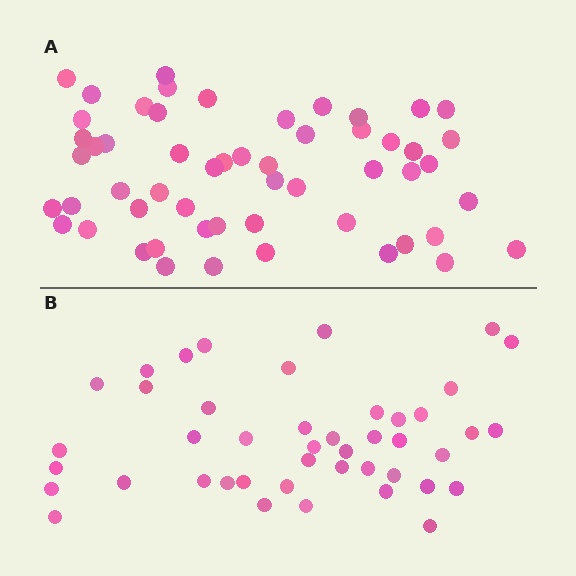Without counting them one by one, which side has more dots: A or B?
Region A (the top region) has more dots.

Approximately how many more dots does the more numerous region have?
Region A has roughly 12 or so more dots than region B.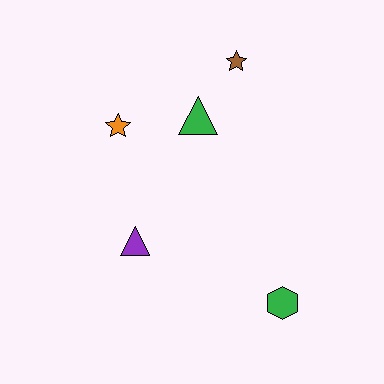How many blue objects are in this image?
There are no blue objects.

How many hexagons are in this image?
There is 1 hexagon.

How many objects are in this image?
There are 5 objects.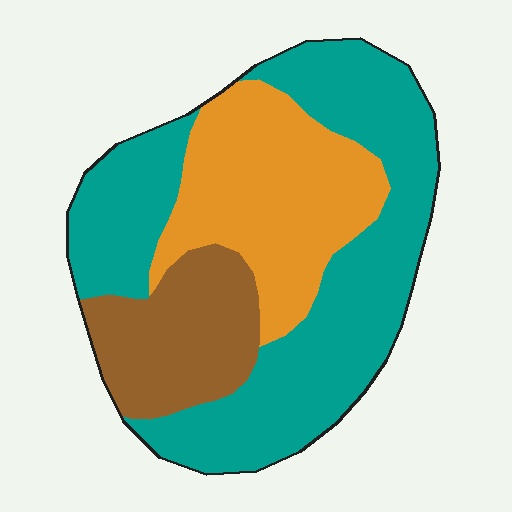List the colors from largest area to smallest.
From largest to smallest: teal, orange, brown.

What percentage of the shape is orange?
Orange takes up about one quarter (1/4) of the shape.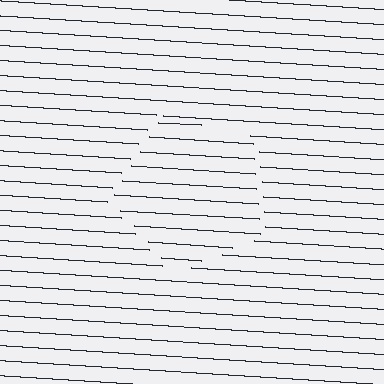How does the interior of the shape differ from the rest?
The interior of the shape contains the same grating, shifted by half a period — the contour is defined by the phase discontinuity where line-ends from the inner and outer gratings abut.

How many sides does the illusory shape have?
5 sides — the line-ends trace a pentagon.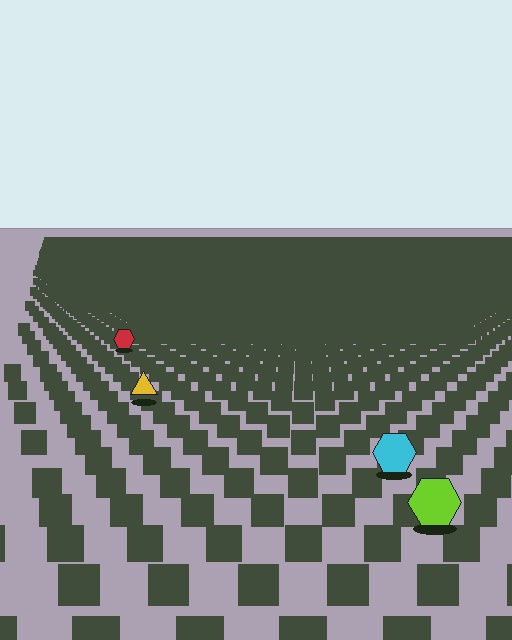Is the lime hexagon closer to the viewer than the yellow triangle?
Yes. The lime hexagon is closer — you can tell from the texture gradient: the ground texture is coarser near it.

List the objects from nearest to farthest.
From nearest to farthest: the lime hexagon, the cyan hexagon, the yellow triangle, the red hexagon.